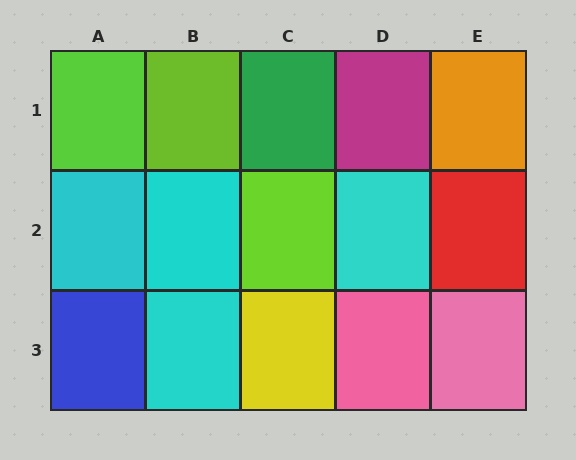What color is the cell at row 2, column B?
Cyan.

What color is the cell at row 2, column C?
Lime.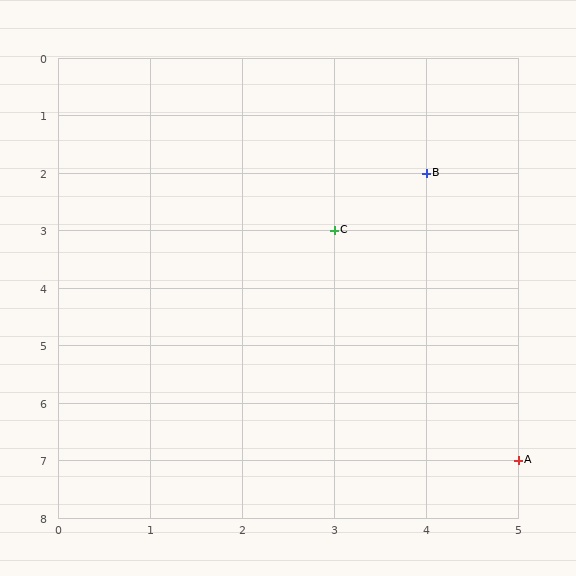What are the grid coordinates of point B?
Point B is at grid coordinates (4, 2).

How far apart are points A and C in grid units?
Points A and C are 2 columns and 4 rows apart (about 4.5 grid units diagonally).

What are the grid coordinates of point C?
Point C is at grid coordinates (3, 3).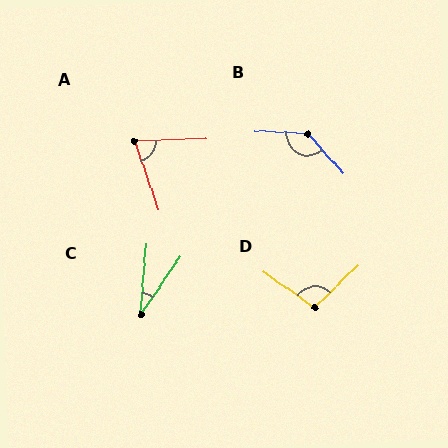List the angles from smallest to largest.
C (29°), A (73°), D (100°), B (135°).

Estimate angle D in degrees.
Approximately 100 degrees.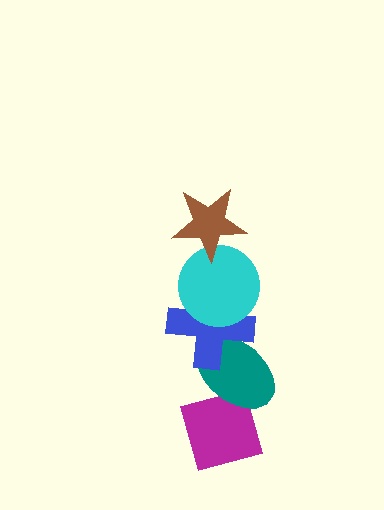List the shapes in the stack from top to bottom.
From top to bottom: the brown star, the cyan circle, the blue cross, the teal ellipse, the magenta diamond.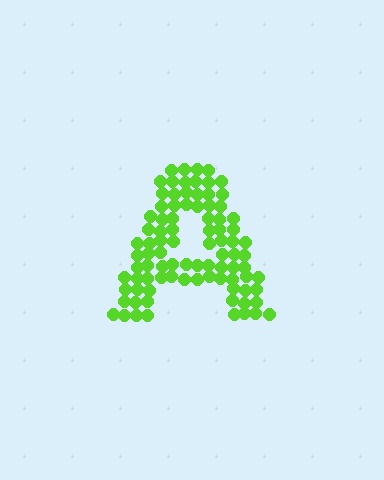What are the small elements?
The small elements are circles.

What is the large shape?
The large shape is the letter A.